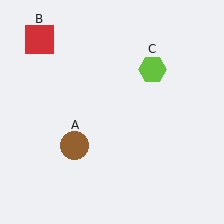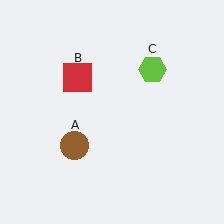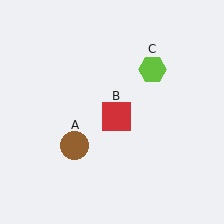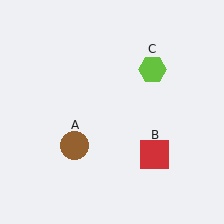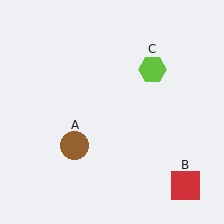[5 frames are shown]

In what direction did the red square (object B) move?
The red square (object B) moved down and to the right.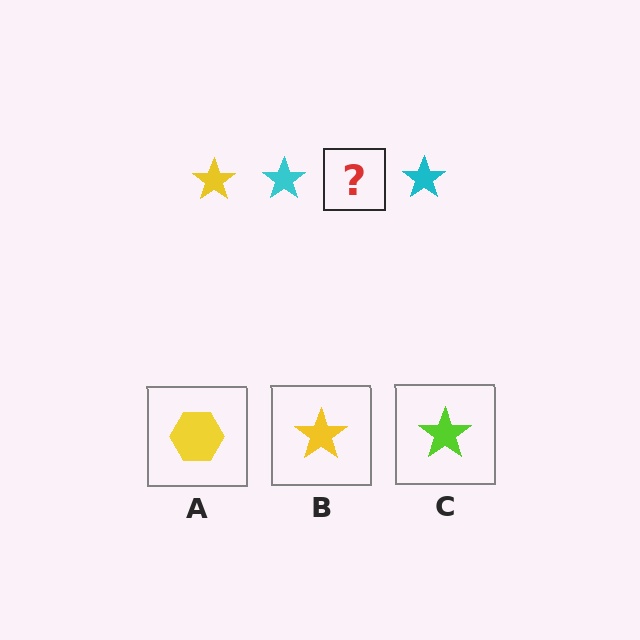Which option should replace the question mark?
Option B.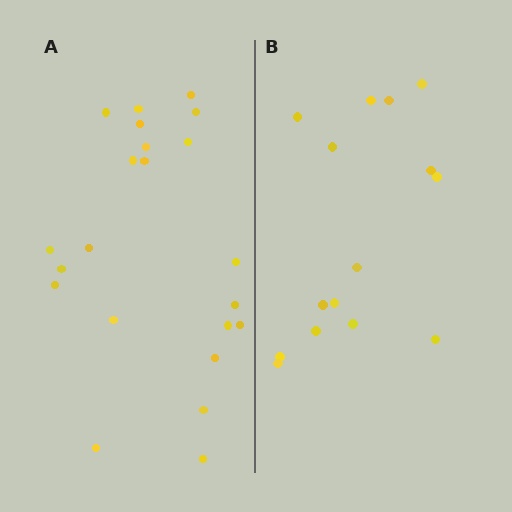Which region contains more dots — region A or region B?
Region A (the left region) has more dots.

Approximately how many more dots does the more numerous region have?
Region A has roughly 8 or so more dots than region B.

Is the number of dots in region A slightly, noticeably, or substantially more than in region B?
Region A has substantially more. The ratio is roughly 1.5 to 1.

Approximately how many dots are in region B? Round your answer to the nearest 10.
About 20 dots. (The exact count is 15, which rounds to 20.)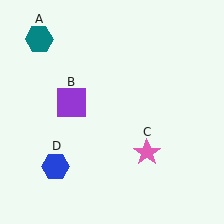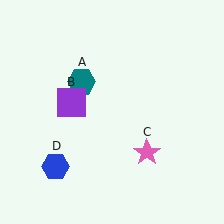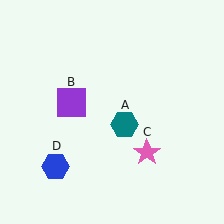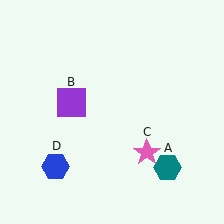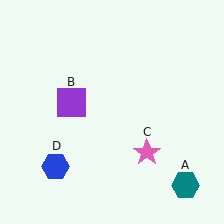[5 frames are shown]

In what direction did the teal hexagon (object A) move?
The teal hexagon (object A) moved down and to the right.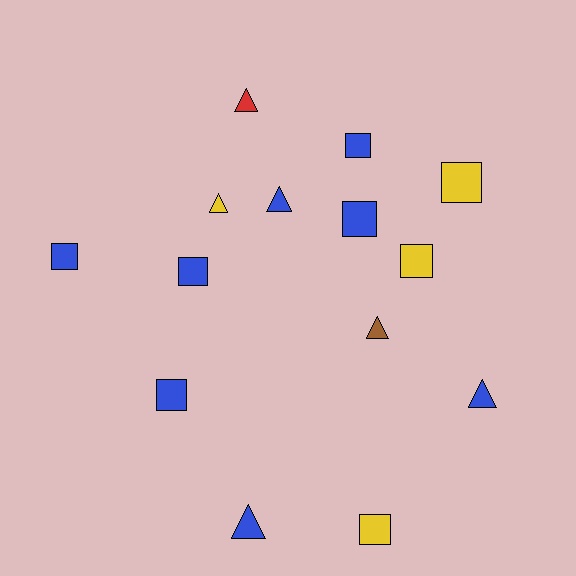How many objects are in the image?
There are 14 objects.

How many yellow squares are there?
There are 3 yellow squares.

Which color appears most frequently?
Blue, with 8 objects.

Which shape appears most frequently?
Square, with 8 objects.